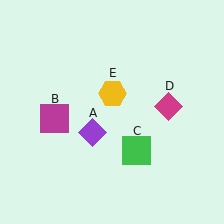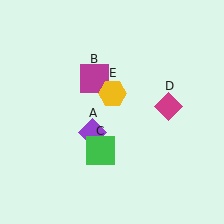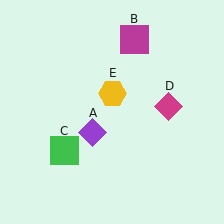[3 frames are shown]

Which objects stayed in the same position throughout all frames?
Purple diamond (object A) and magenta diamond (object D) and yellow hexagon (object E) remained stationary.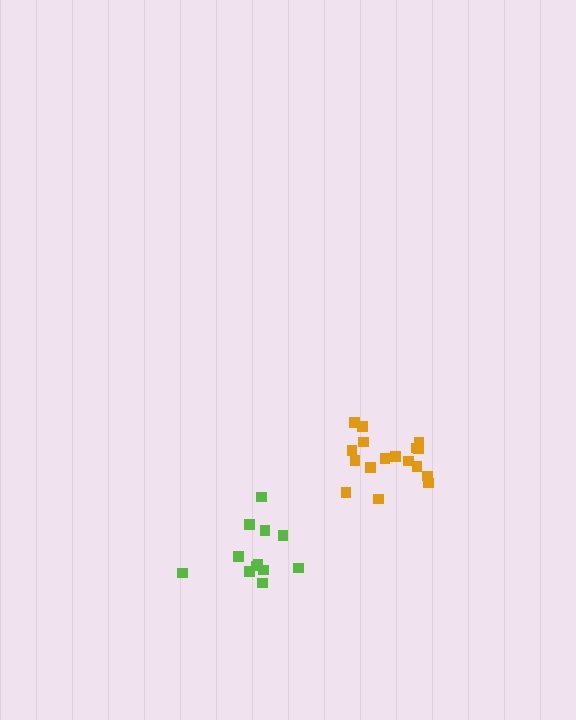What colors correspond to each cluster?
The clusters are colored: lime, orange.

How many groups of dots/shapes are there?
There are 2 groups.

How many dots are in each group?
Group 1: 12 dots, Group 2: 17 dots (29 total).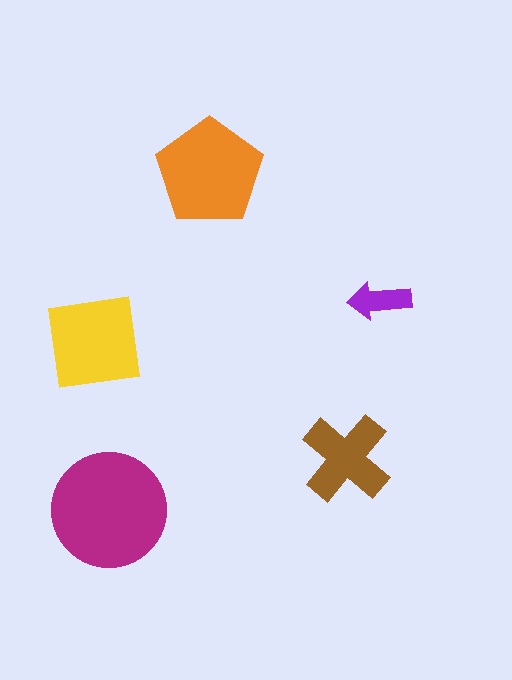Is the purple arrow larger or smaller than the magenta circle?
Smaller.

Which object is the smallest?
The purple arrow.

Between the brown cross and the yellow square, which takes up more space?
The yellow square.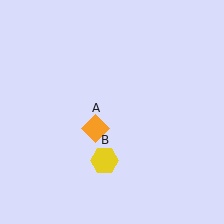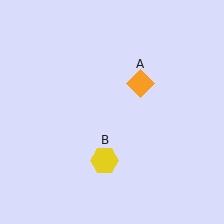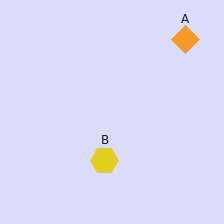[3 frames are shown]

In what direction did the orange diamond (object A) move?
The orange diamond (object A) moved up and to the right.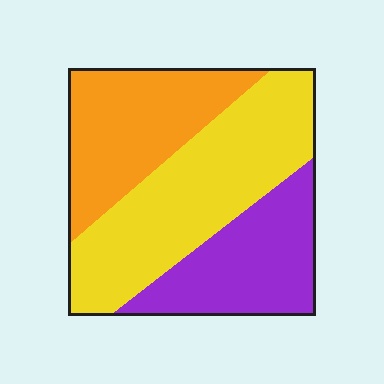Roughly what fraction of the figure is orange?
Orange takes up about one third (1/3) of the figure.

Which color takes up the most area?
Yellow, at roughly 45%.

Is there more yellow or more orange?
Yellow.